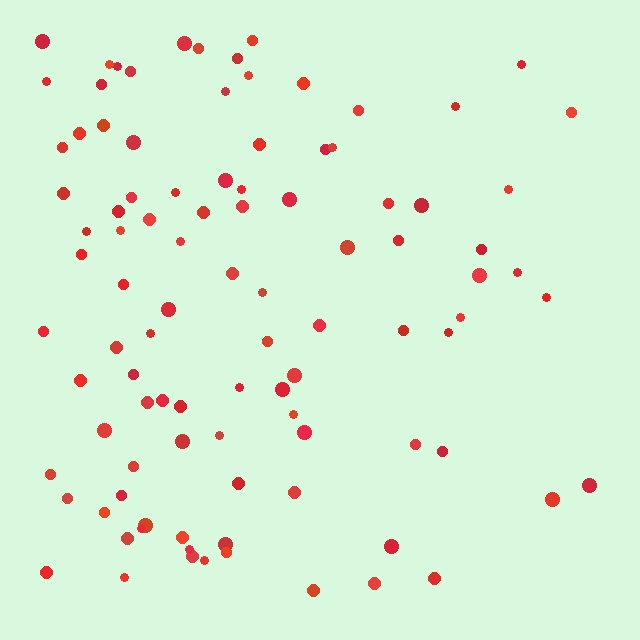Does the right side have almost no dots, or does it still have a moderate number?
Still a moderate number, just noticeably fewer than the left.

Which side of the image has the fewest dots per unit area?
The right.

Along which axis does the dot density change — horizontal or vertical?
Horizontal.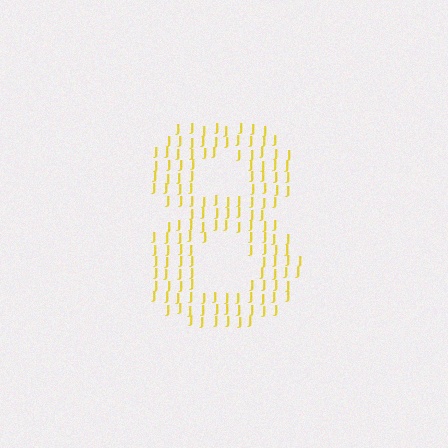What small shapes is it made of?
It is made of small letter J's.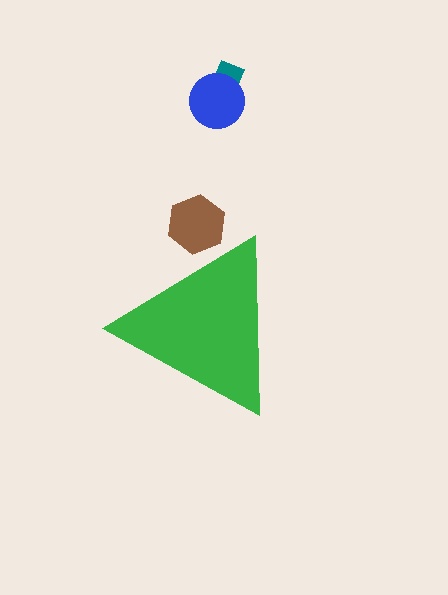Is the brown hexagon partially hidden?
Yes, the brown hexagon is partially hidden behind the green triangle.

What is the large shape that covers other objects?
A green triangle.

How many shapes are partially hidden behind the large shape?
1 shape is partially hidden.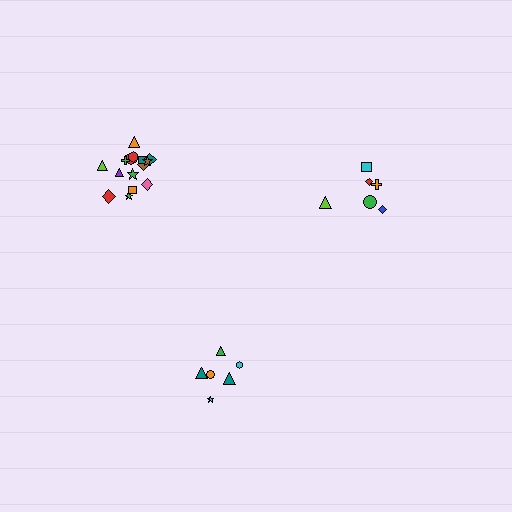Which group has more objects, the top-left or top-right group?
The top-left group.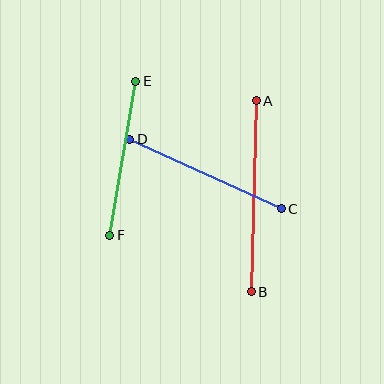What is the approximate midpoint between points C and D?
The midpoint is at approximately (206, 174) pixels.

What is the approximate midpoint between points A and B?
The midpoint is at approximately (254, 196) pixels.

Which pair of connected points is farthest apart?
Points A and B are farthest apart.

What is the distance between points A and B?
The distance is approximately 191 pixels.